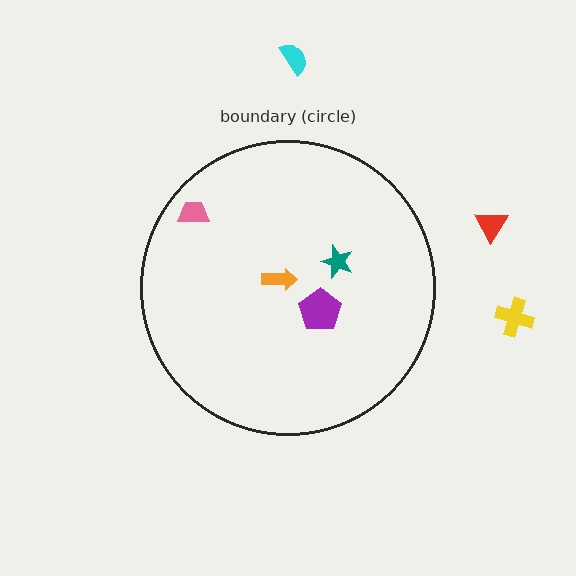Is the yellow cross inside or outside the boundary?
Outside.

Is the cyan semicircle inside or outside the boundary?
Outside.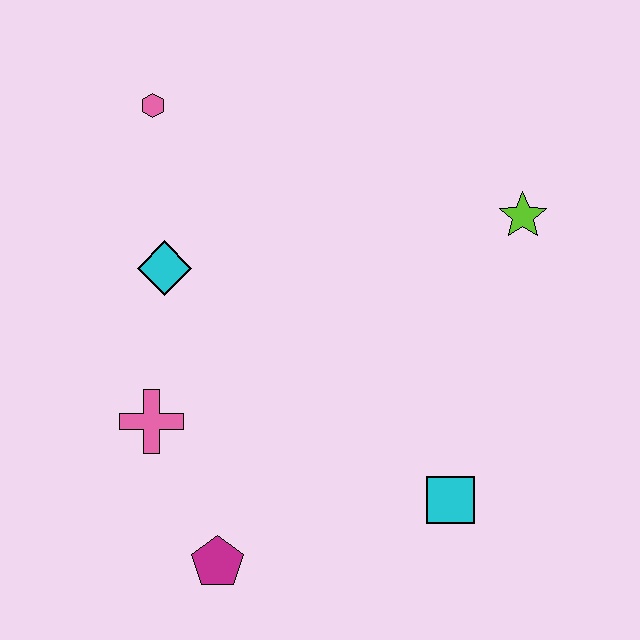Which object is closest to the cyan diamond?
The pink cross is closest to the cyan diamond.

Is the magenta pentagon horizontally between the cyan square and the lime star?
No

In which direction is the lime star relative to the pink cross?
The lime star is to the right of the pink cross.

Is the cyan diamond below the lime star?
Yes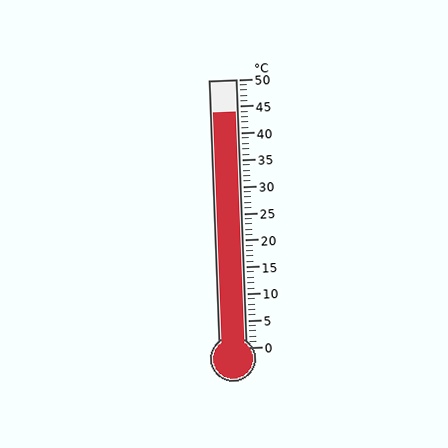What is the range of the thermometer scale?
The thermometer scale ranges from 0°C to 50°C.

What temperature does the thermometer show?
The thermometer shows approximately 44°C.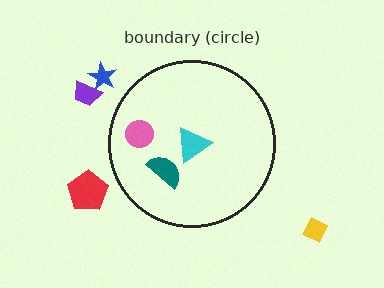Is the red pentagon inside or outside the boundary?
Outside.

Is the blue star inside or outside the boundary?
Outside.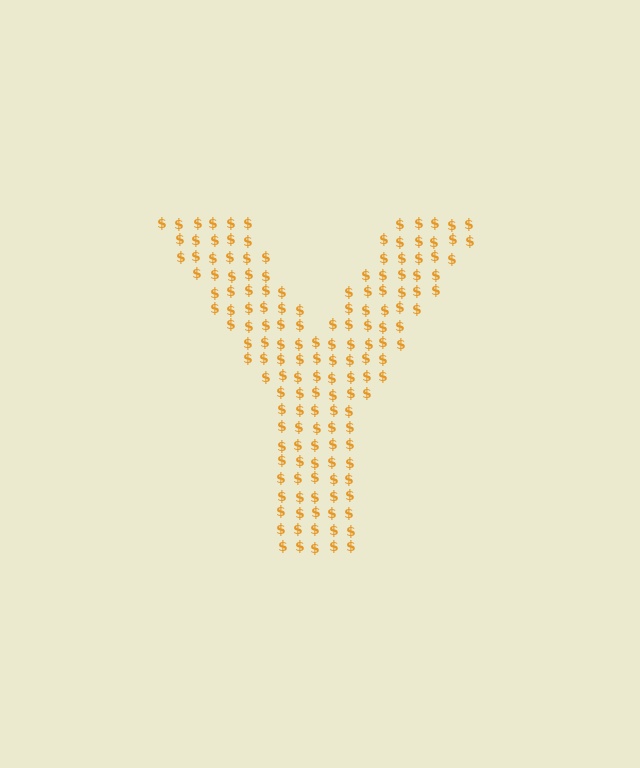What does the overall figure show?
The overall figure shows the letter Y.